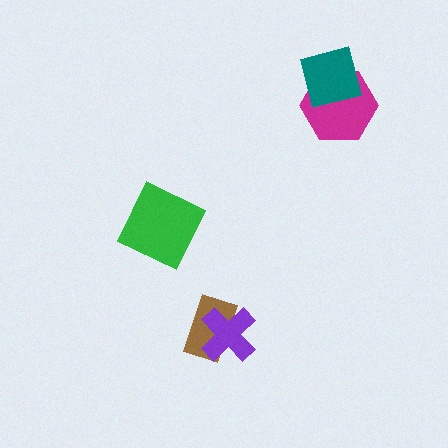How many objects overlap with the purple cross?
1 object overlaps with the purple cross.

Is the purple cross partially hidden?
No, no other shape covers it.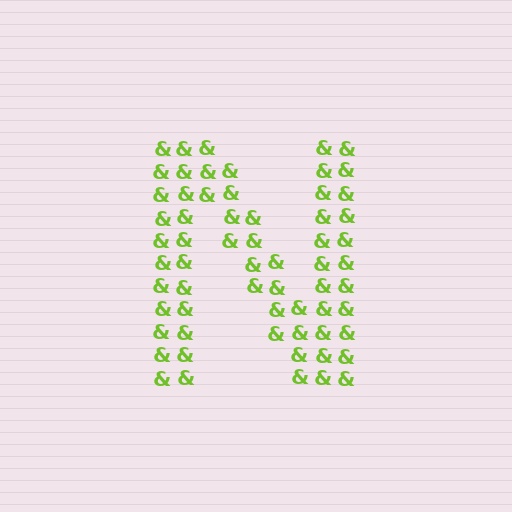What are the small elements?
The small elements are ampersands.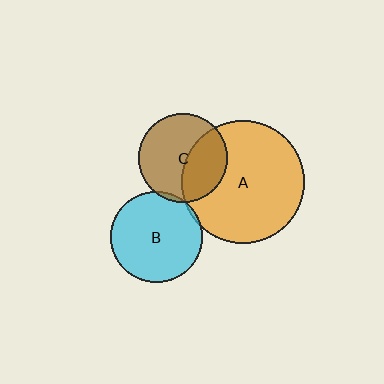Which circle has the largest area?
Circle A (orange).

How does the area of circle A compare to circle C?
Approximately 1.9 times.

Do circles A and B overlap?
Yes.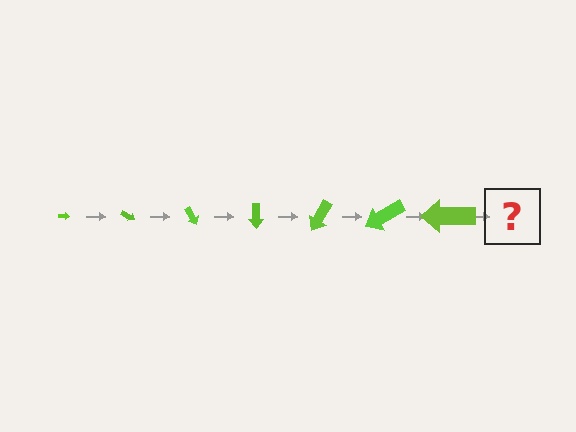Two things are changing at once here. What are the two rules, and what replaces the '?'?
The two rules are that the arrow grows larger each step and it rotates 30 degrees each step. The '?' should be an arrow, larger than the previous one and rotated 210 degrees from the start.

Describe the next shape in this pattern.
It should be an arrow, larger than the previous one and rotated 210 degrees from the start.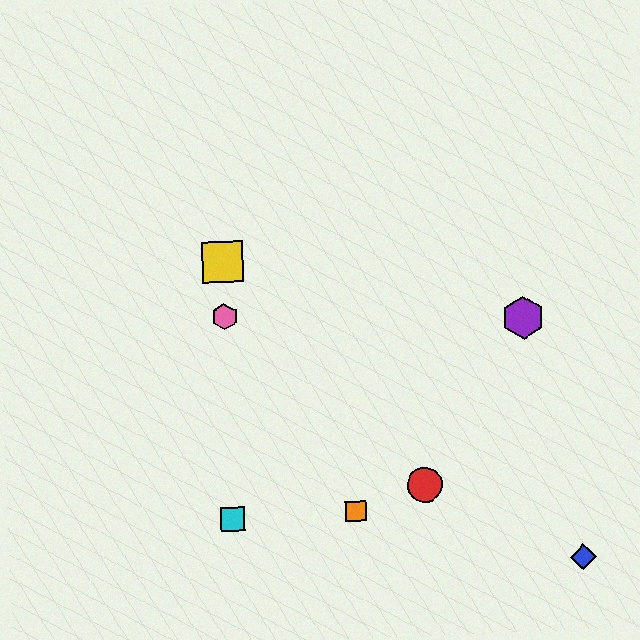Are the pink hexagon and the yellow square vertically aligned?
Yes, both are at x≈224.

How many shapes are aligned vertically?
4 shapes (the green circle, the yellow square, the cyan square, the pink hexagon) are aligned vertically.